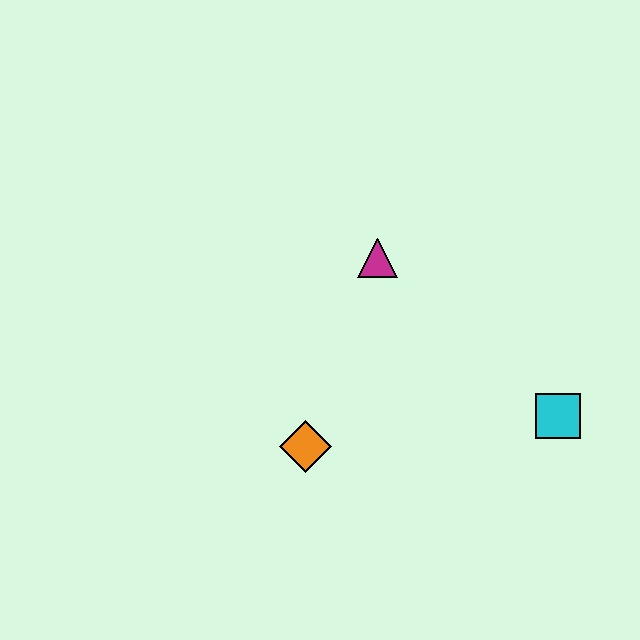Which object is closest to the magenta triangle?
The orange diamond is closest to the magenta triangle.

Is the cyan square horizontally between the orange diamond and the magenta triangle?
No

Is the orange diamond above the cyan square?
No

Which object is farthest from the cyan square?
The orange diamond is farthest from the cyan square.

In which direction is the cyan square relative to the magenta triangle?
The cyan square is to the right of the magenta triangle.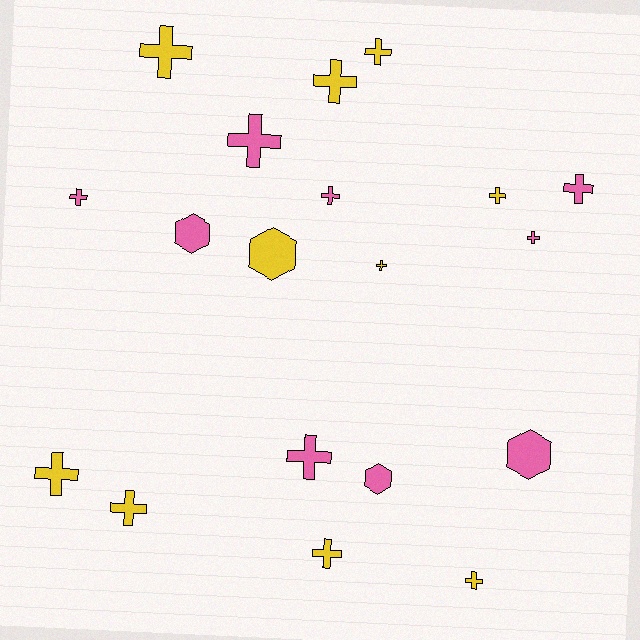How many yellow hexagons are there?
There is 1 yellow hexagon.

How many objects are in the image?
There are 19 objects.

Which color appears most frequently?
Yellow, with 10 objects.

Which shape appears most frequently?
Cross, with 15 objects.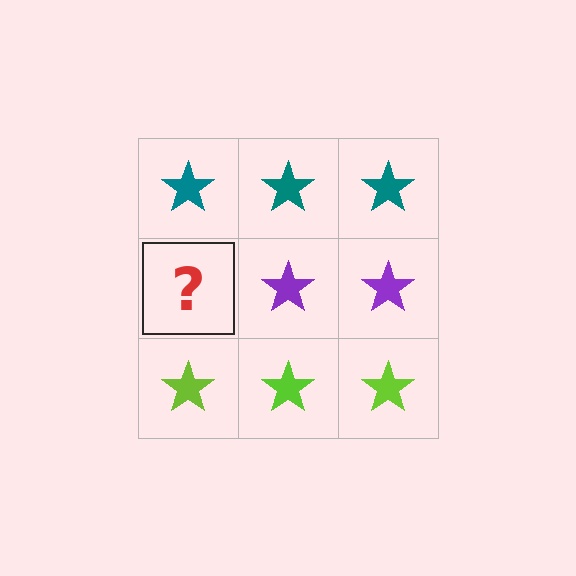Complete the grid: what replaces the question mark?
The question mark should be replaced with a purple star.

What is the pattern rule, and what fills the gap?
The rule is that each row has a consistent color. The gap should be filled with a purple star.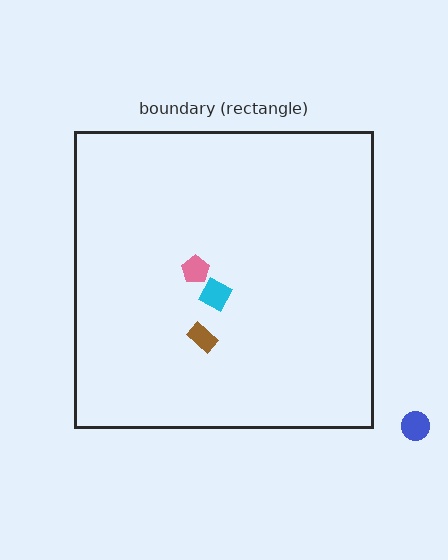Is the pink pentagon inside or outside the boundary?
Inside.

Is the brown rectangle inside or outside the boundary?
Inside.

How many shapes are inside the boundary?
3 inside, 1 outside.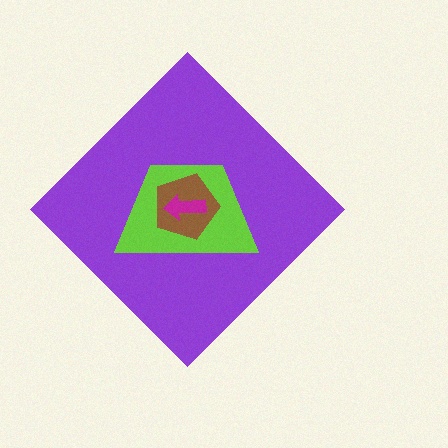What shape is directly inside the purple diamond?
The lime trapezoid.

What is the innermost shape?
The magenta arrow.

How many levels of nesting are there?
4.